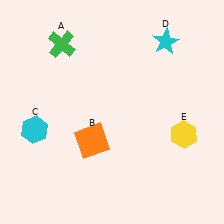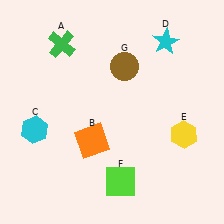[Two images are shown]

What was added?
A lime square (F), a brown circle (G) were added in Image 2.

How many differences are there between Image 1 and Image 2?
There are 2 differences between the two images.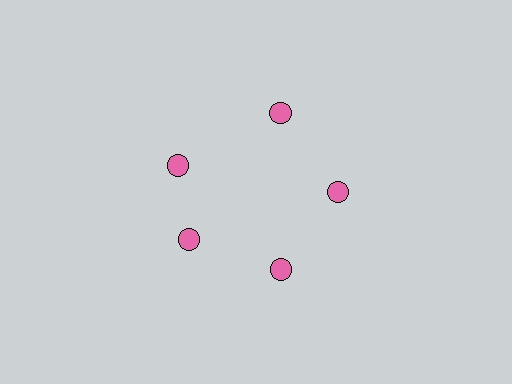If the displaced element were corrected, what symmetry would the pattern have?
It would have 5-fold rotational symmetry — the pattern would map onto itself every 72 degrees.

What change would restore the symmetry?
The symmetry would be restored by rotating it back into even spacing with its neighbors so that all 5 circles sit at equal angles and equal distance from the center.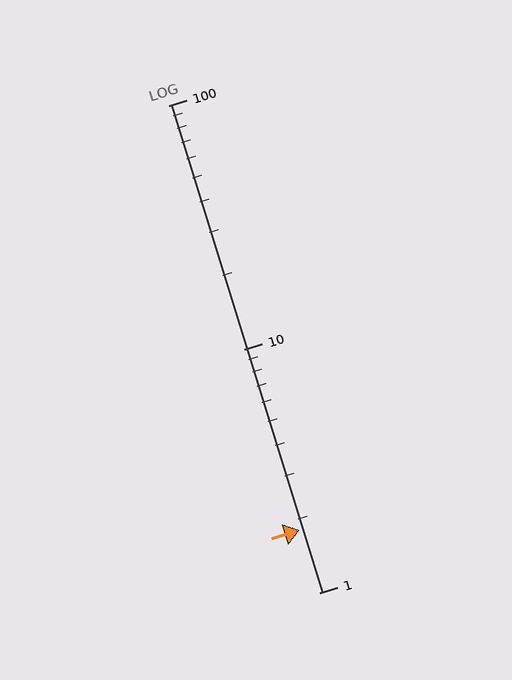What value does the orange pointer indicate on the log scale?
The pointer indicates approximately 1.8.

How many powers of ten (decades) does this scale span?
The scale spans 2 decades, from 1 to 100.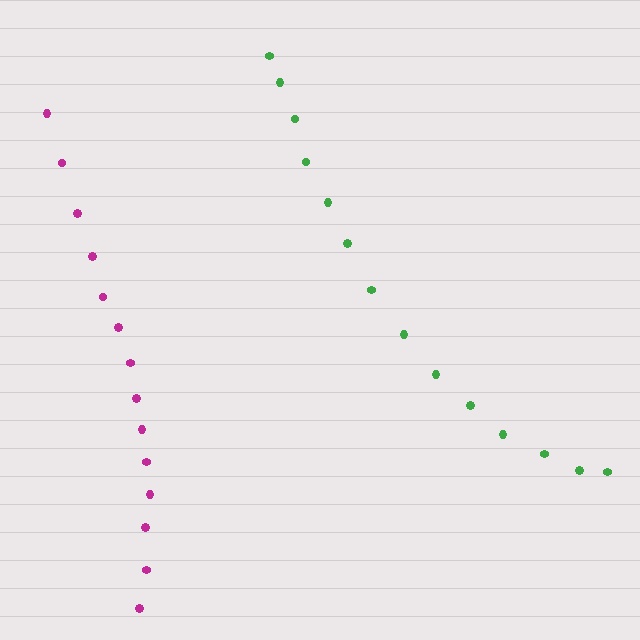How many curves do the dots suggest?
There are 2 distinct paths.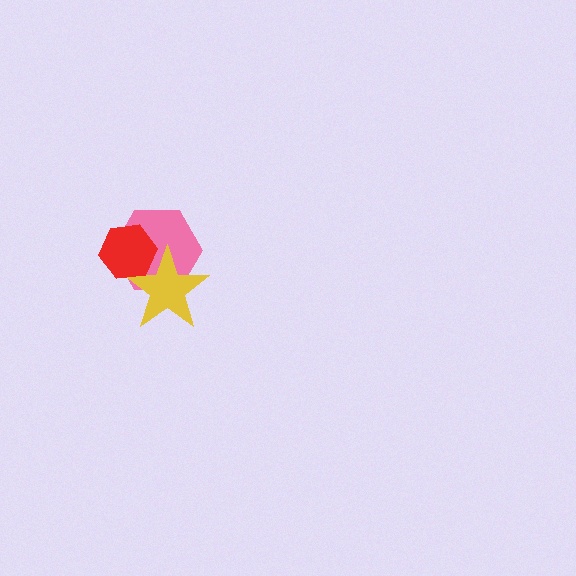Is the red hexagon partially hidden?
No, no other shape covers it.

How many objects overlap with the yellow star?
2 objects overlap with the yellow star.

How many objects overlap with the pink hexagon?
2 objects overlap with the pink hexagon.